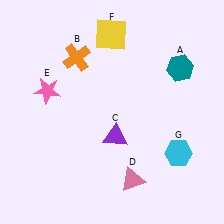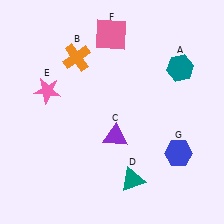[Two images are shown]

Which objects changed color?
D changed from pink to teal. F changed from yellow to pink. G changed from cyan to blue.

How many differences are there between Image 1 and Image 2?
There are 3 differences between the two images.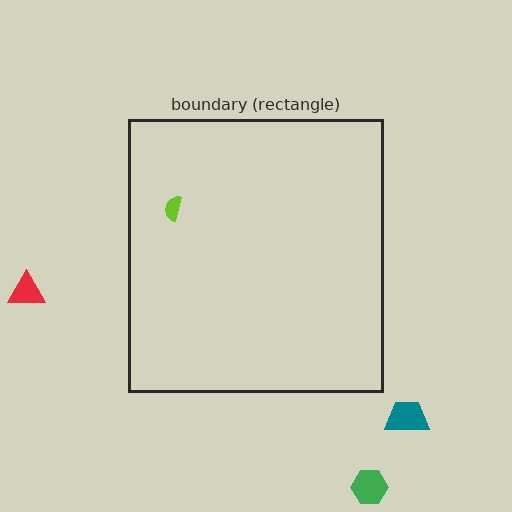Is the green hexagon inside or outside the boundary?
Outside.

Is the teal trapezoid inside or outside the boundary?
Outside.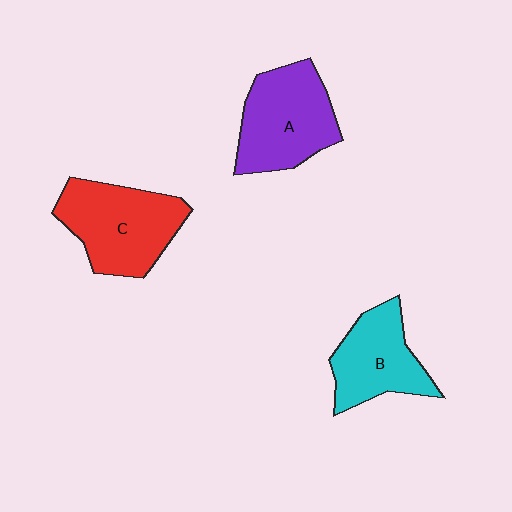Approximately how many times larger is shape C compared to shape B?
Approximately 1.3 times.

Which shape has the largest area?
Shape C (red).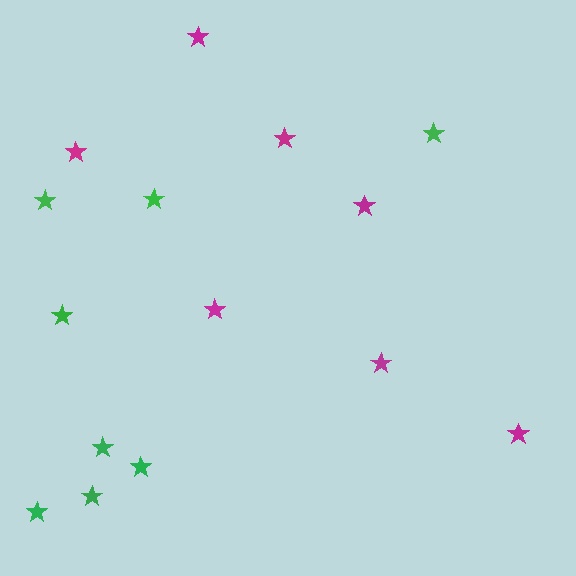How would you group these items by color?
There are 2 groups: one group of magenta stars (7) and one group of green stars (8).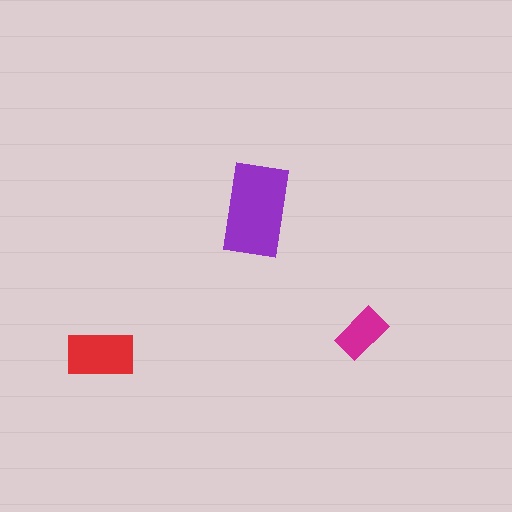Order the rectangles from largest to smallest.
the purple one, the red one, the magenta one.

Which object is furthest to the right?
The magenta rectangle is rightmost.